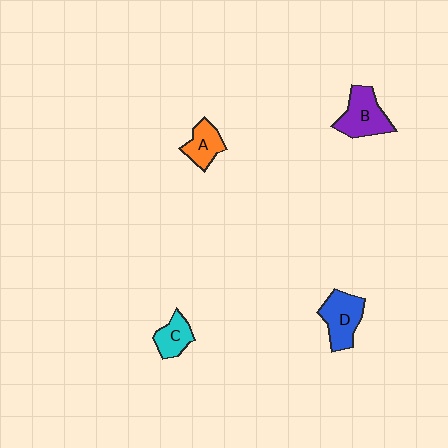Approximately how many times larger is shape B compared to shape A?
Approximately 1.5 times.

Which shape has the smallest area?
Shape C (cyan).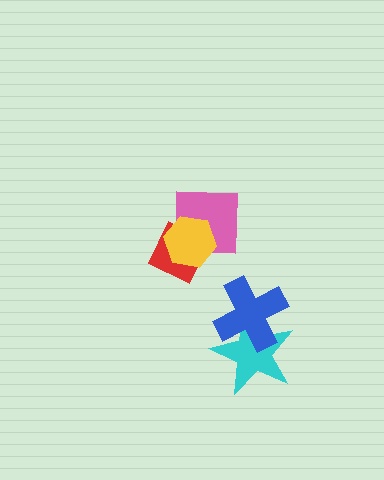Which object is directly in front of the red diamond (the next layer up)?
The pink square is directly in front of the red diamond.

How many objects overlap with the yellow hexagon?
2 objects overlap with the yellow hexagon.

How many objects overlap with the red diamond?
2 objects overlap with the red diamond.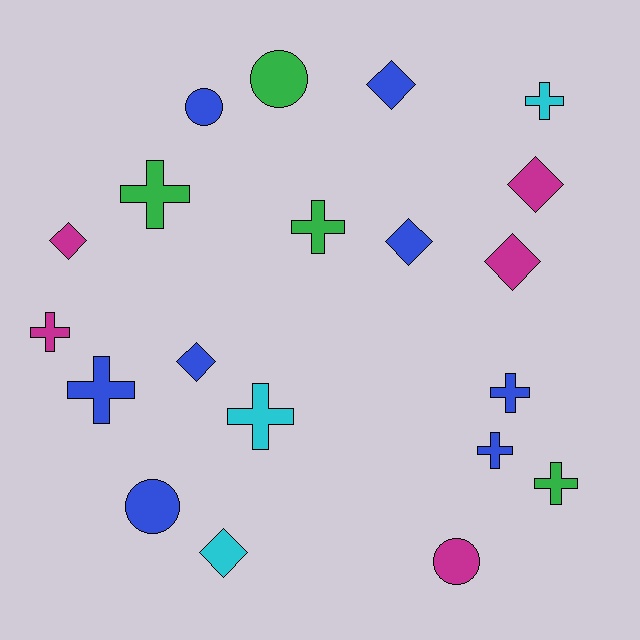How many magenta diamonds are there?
There are 3 magenta diamonds.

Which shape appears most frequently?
Cross, with 9 objects.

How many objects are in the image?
There are 20 objects.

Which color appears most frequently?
Blue, with 8 objects.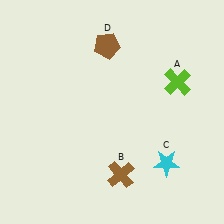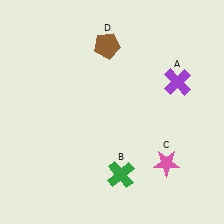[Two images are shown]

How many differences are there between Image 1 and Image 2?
There are 3 differences between the two images.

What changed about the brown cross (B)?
In Image 1, B is brown. In Image 2, it changed to green.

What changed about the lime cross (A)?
In Image 1, A is lime. In Image 2, it changed to purple.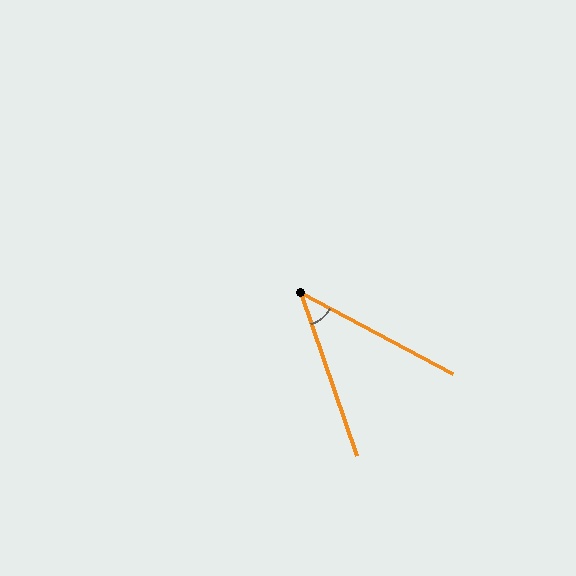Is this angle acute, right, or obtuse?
It is acute.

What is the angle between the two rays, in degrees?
Approximately 43 degrees.